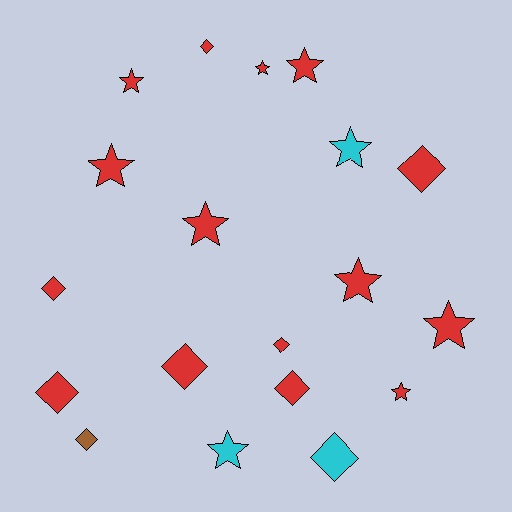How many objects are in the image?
There are 19 objects.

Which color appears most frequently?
Red, with 15 objects.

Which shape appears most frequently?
Star, with 10 objects.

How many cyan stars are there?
There are 2 cyan stars.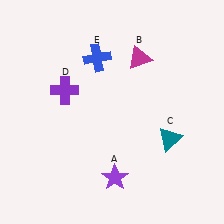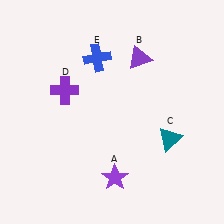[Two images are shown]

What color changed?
The triangle (B) changed from magenta in Image 1 to purple in Image 2.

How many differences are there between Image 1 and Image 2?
There is 1 difference between the two images.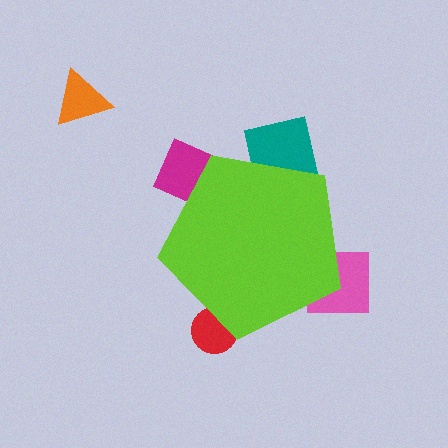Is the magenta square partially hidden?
Yes, the magenta square is partially hidden behind the lime pentagon.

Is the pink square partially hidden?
Yes, the pink square is partially hidden behind the lime pentagon.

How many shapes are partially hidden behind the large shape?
4 shapes are partially hidden.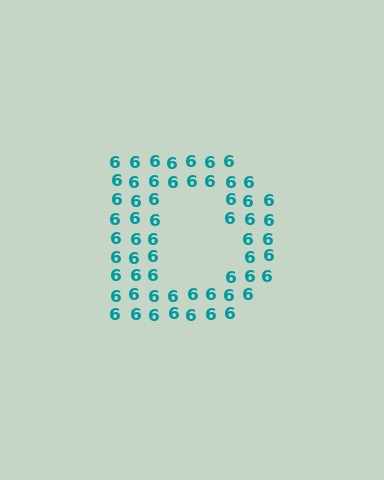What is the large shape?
The large shape is the letter D.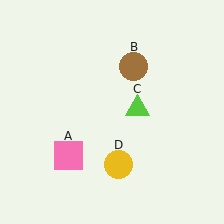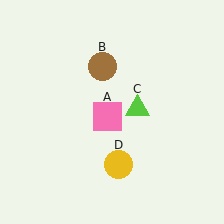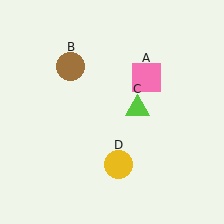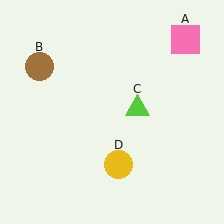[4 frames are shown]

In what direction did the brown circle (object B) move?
The brown circle (object B) moved left.